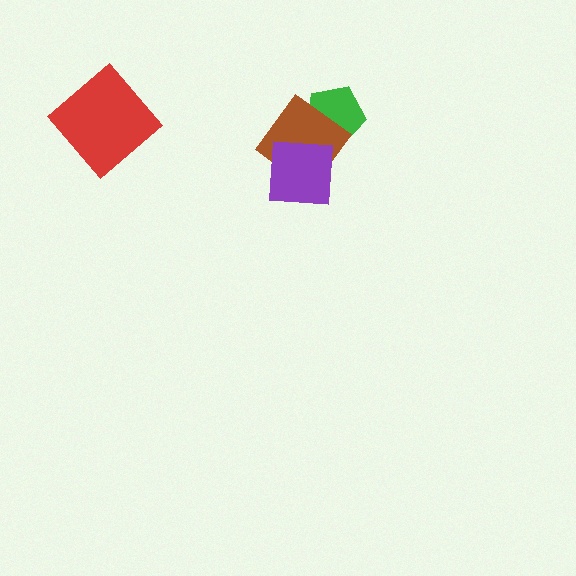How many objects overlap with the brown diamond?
2 objects overlap with the brown diamond.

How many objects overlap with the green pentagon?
1 object overlaps with the green pentagon.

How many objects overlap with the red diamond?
0 objects overlap with the red diamond.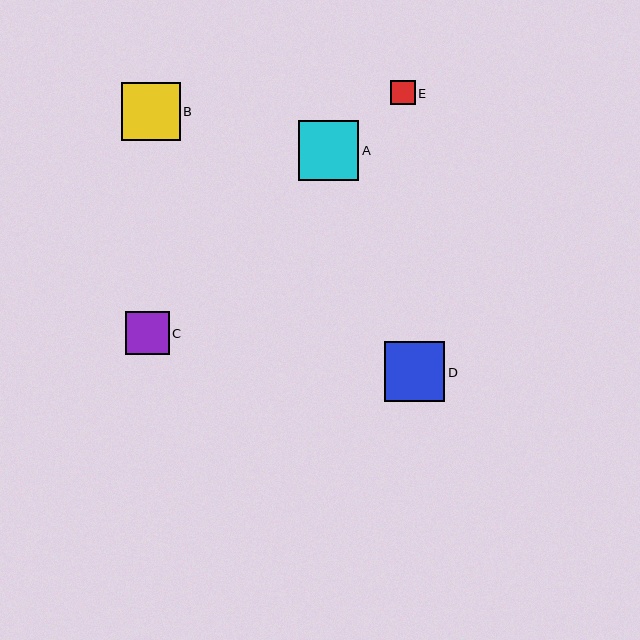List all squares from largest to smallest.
From largest to smallest: A, D, B, C, E.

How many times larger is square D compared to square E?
Square D is approximately 2.4 times the size of square E.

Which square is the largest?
Square A is the largest with a size of approximately 60 pixels.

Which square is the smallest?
Square E is the smallest with a size of approximately 25 pixels.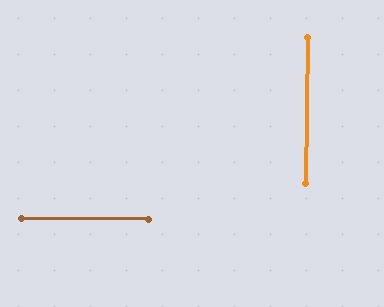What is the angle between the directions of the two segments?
Approximately 90 degrees.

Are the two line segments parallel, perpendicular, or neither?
Perpendicular — they meet at approximately 90°.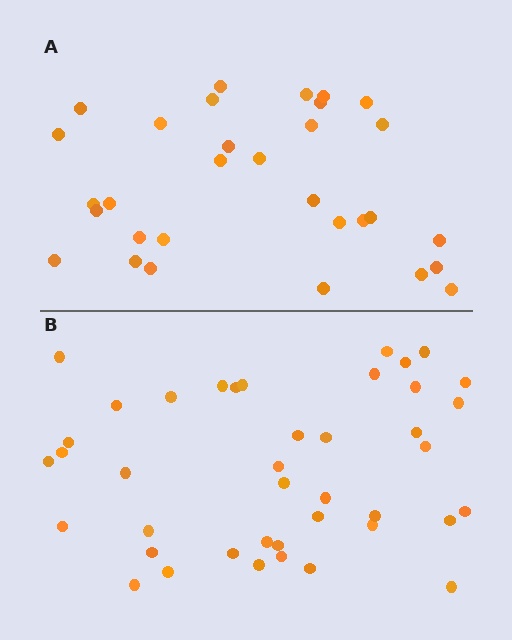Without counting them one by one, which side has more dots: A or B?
Region B (the bottom region) has more dots.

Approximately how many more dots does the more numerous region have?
Region B has roughly 10 or so more dots than region A.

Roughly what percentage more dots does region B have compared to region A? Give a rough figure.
About 30% more.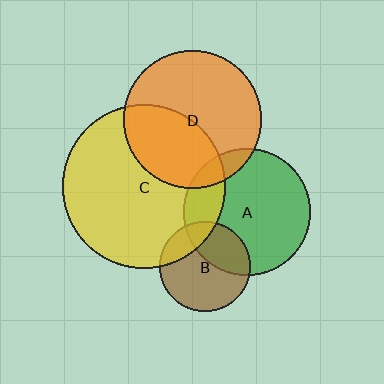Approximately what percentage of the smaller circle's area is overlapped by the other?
Approximately 10%.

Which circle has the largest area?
Circle C (yellow).